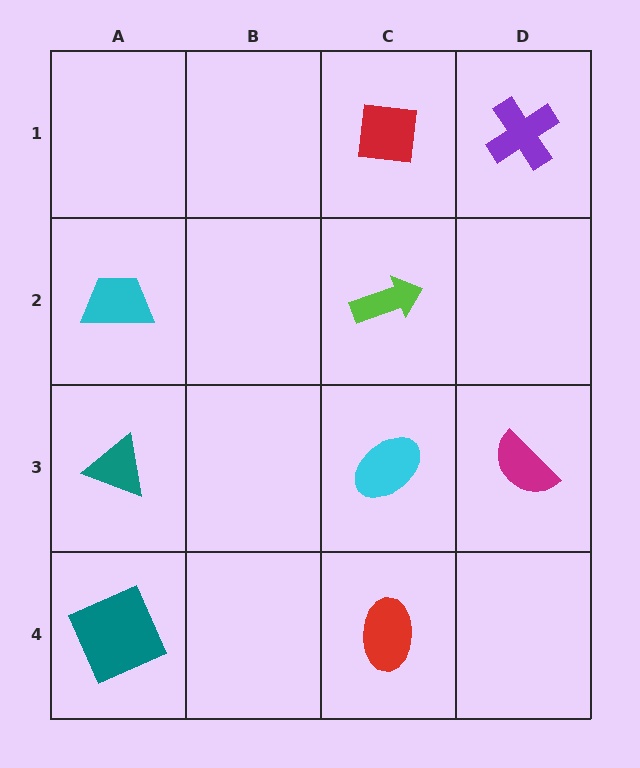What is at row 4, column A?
A teal square.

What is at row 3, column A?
A teal triangle.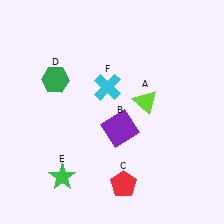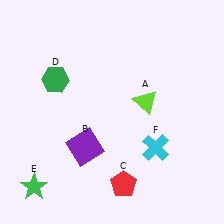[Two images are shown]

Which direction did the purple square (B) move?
The purple square (B) moved left.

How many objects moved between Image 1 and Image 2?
3 objects moved between the two images.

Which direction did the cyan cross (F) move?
The cyan cross (F) moved down.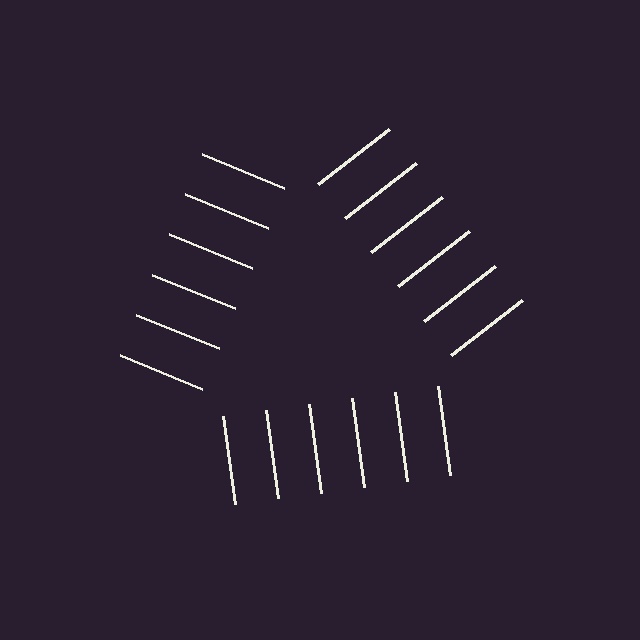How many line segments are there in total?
18 — 6 along each of the 3 edges.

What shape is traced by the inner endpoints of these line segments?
An illusory triangle — the line segments terminate on its edges but no continuous stroke is drawn.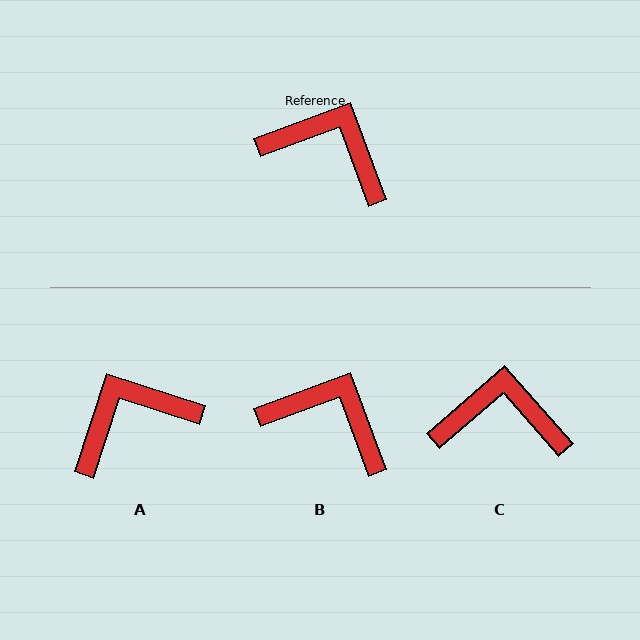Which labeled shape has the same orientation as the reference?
B.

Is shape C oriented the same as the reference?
No, it is off by about 21 degrees.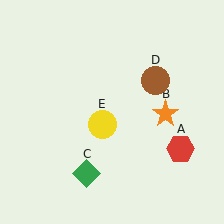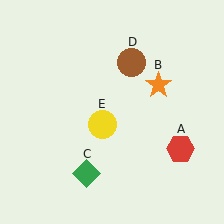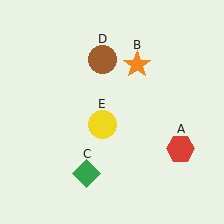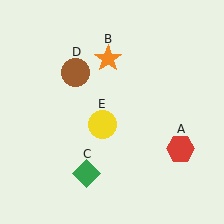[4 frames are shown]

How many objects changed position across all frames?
2 objects changed position: orange star (object B), brown circle (object D).